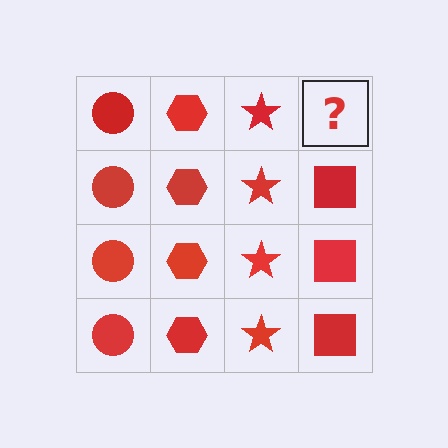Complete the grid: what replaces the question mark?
The question mark should be replaced with a red square.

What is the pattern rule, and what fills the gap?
The rule is that each column has a consistent shape. The gap should be filled with a red square.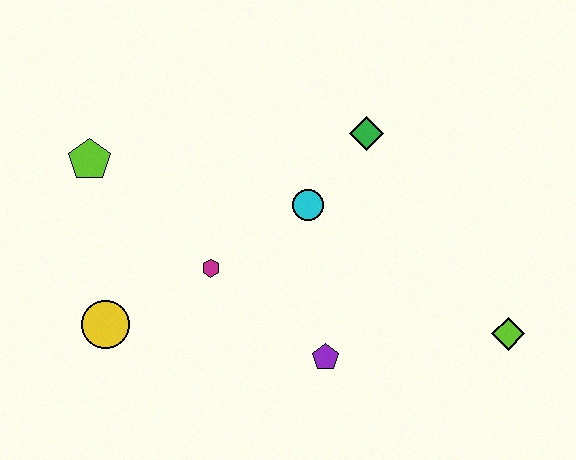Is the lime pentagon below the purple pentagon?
No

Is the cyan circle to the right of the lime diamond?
No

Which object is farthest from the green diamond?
The yellow circle is farthest from the green diamond.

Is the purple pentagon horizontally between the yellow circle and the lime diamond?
Yes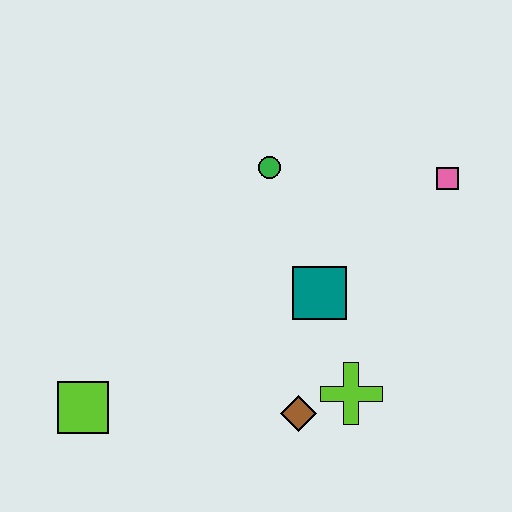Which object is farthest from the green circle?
The lime square is farthest from the green circle.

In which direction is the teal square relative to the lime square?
The teal square is to the right of the lime square.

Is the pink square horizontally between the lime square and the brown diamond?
No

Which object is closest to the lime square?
The brown diamond is closest to the lime square.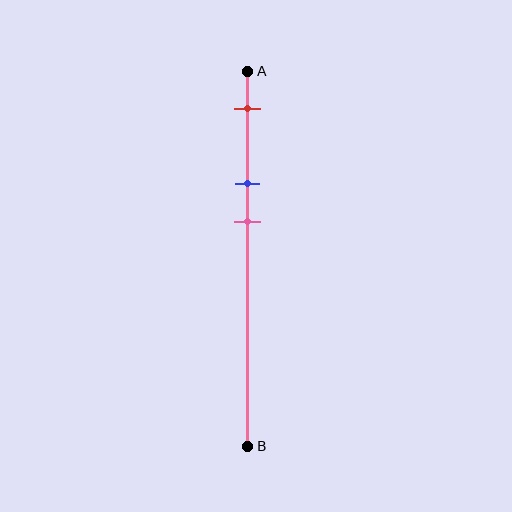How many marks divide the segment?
There are 3 marks dividing the segment.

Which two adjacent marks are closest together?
The blue and pink marks are the closest adjacent pair.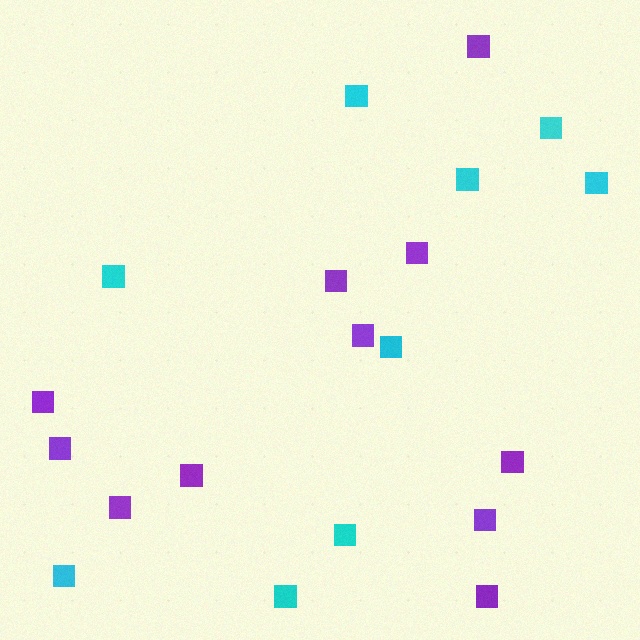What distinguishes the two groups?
There are 2 groups: one group of cyan squares (9) and one group of purple squares (11).